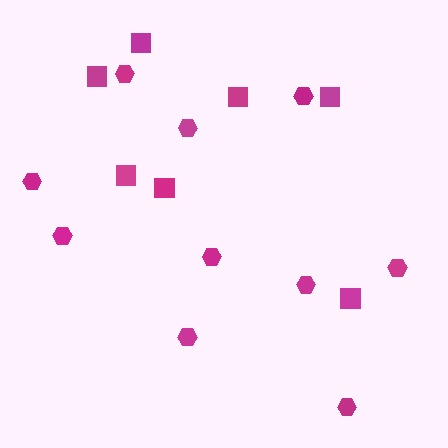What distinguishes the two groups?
There are 2 groups: one group of hexagons (10) and one group of squares (7).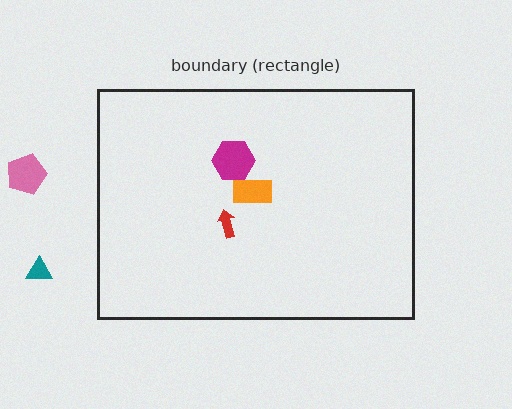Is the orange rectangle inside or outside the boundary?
Inside.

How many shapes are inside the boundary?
3 inside, 2 outside.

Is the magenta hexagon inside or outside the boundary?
Inside.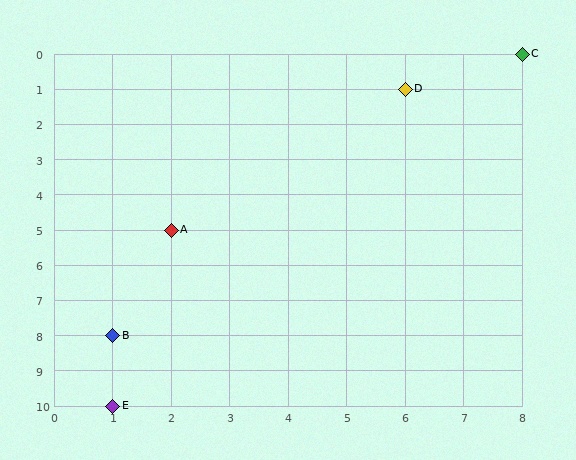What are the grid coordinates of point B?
Point B is at grid coordinates (1, 8).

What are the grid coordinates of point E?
Point E is at grid coordinates (1, 10).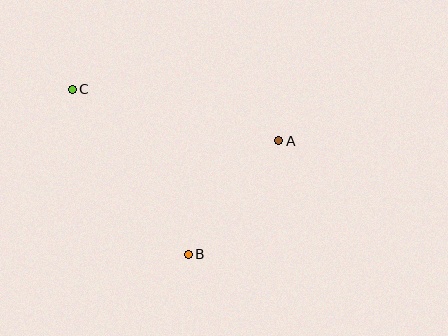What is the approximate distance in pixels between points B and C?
The distance between B and C is approximately 202 pixels.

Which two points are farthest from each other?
Points A and C are farthest from each other.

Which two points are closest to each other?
Points A and B are closest to each other.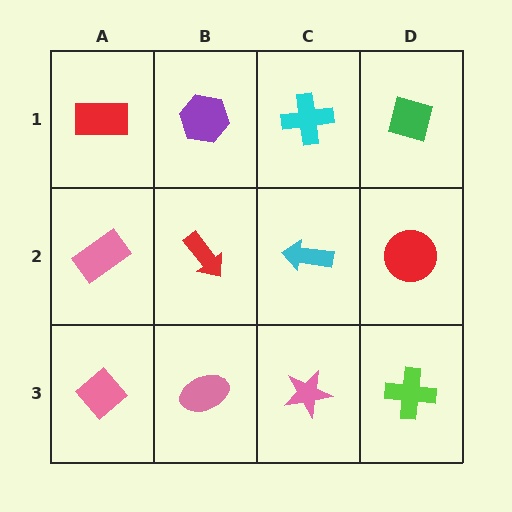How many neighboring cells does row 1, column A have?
2.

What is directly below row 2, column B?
A pink ellipse.